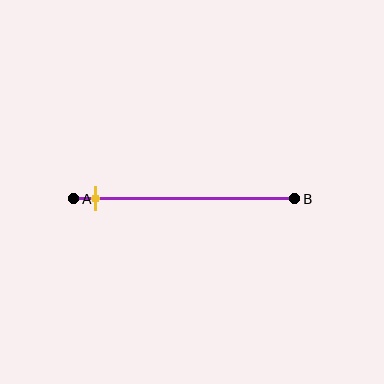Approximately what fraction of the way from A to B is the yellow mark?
The yellow mark is approximately 10% of the way from A to B.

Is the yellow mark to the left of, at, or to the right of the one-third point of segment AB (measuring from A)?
The yellow mark is to the left of the one-third point of segment AB.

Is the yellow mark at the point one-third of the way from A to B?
No, the mark is at about 10% from A, not at the 33% one-third point.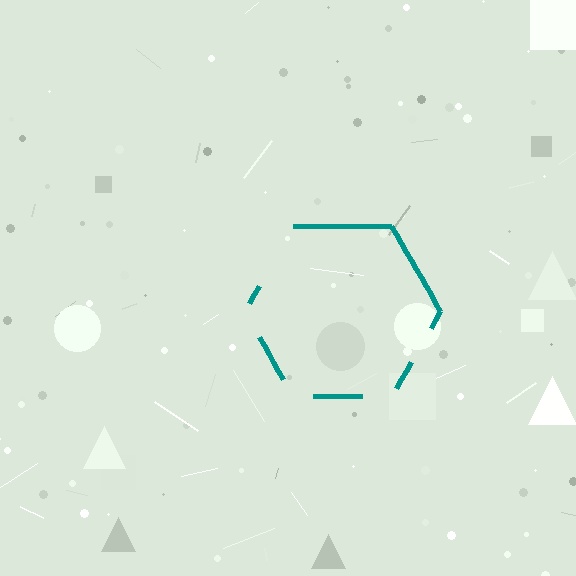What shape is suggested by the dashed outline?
The dashed outline suggests a hexagon.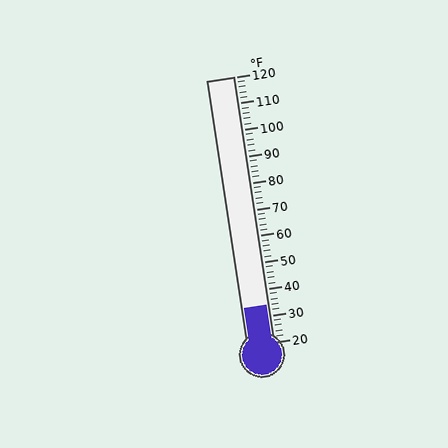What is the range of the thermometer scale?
The thermometer scale ranges from 20°F to 120°F.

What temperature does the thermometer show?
The thermometer shows approximately 34°F.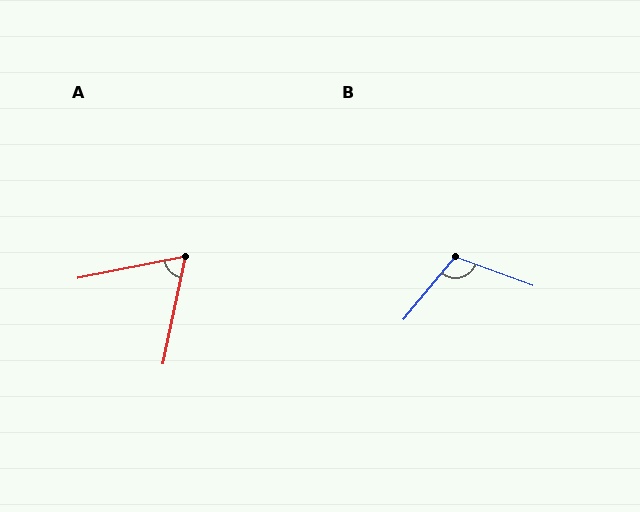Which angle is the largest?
B, at approximately 110 degrees.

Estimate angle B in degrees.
Approximately 110 degrees.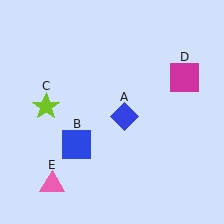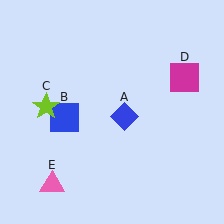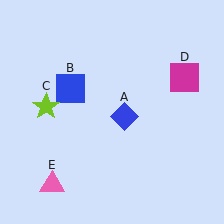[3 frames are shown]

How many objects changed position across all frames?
1 object changed position: blue square (object B).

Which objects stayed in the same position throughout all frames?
Blue diamond (object A) and lime star (object C) and magenta square (object D) and pink triangle (object E) remained stationary.